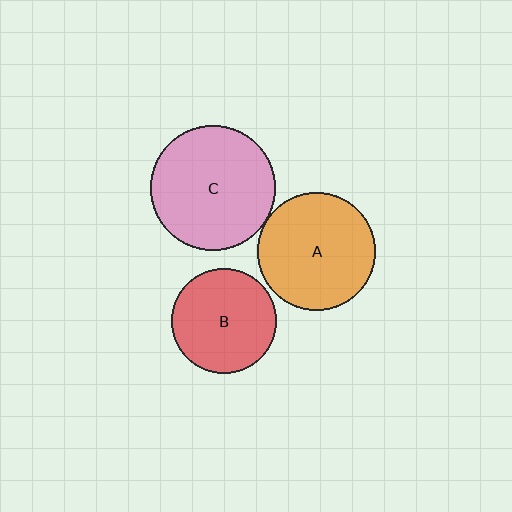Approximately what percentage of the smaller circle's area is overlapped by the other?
Approximately 5%.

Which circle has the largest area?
Circle C (pink).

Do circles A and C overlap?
Yes.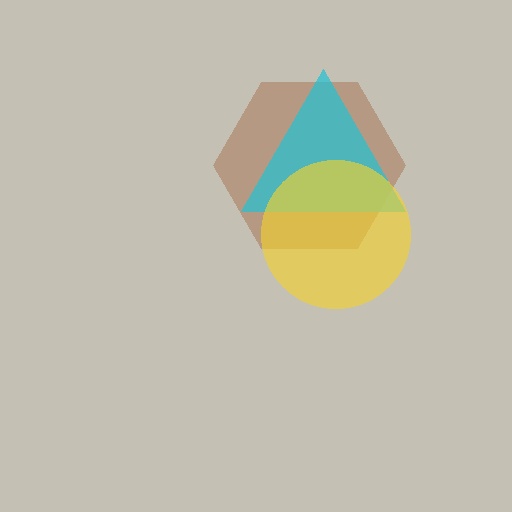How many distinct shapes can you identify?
There are 3 distinct shapes: a brown hexagon, a cyan triangle, a yellow circle.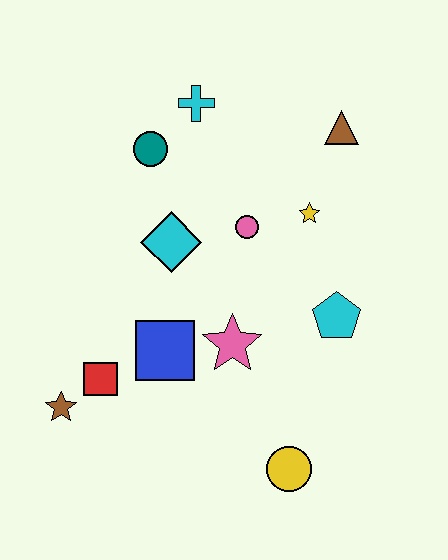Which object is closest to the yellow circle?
The pink star is closest to the yellow circle.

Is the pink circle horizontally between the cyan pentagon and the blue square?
Yes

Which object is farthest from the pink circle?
The brown star is farthest from the pink circle.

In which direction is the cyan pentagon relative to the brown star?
The cyan pentagon is to the right of the brown star.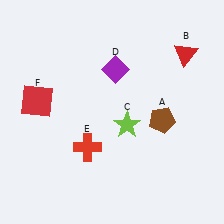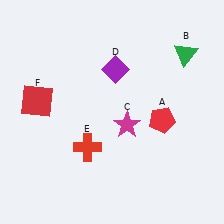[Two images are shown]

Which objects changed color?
A changed from brown to red. B changed from red to green. C changed from lime to magenta.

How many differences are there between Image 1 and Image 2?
There are 3 differences between the two images.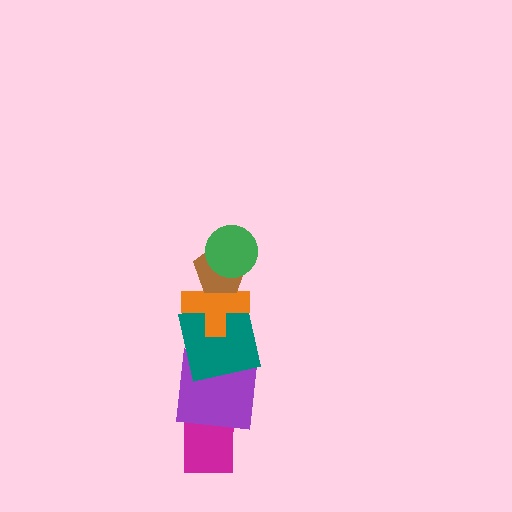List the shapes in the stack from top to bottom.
From top to bottom: the green circle, the brown pentagon, the orange cross, the teal square, the purple square, the magenta rectangle.